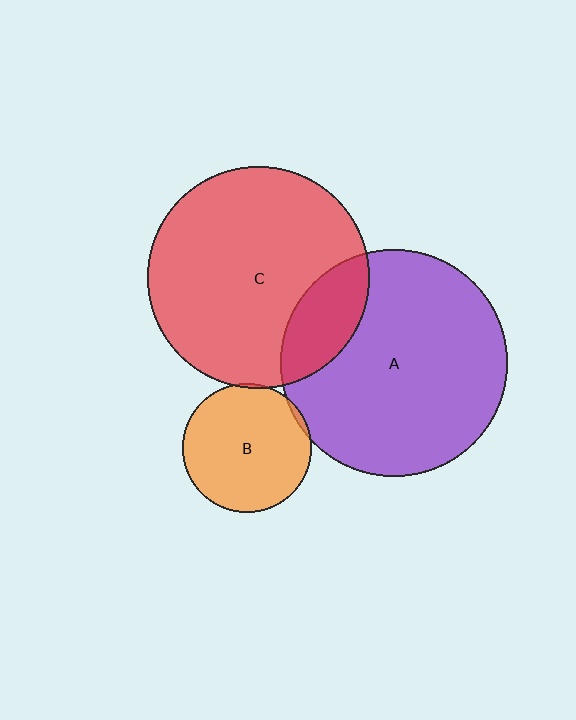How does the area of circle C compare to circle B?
Approximately 3.0 times.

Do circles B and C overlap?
Yes.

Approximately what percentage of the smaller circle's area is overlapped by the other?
Approximately 5%.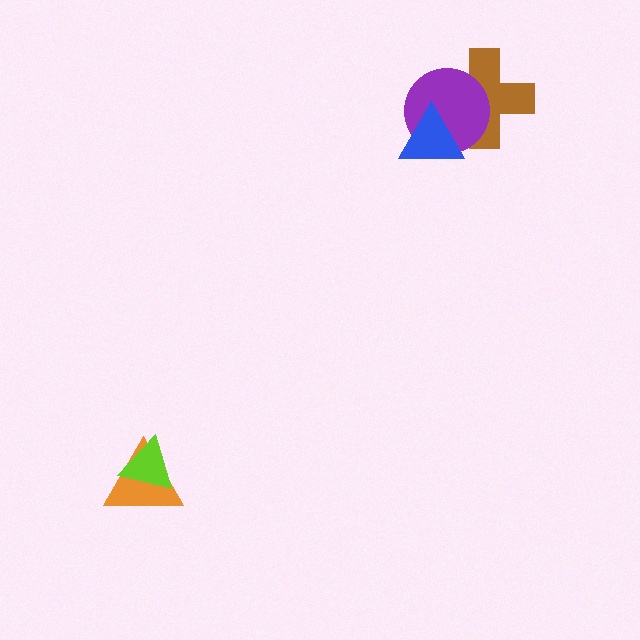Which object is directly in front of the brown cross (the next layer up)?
The purple circle is directly in front of the brown cross.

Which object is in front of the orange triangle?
The lime triangle is in front of the orange triangle.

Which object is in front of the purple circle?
The blue triangle is in front of the purple circle.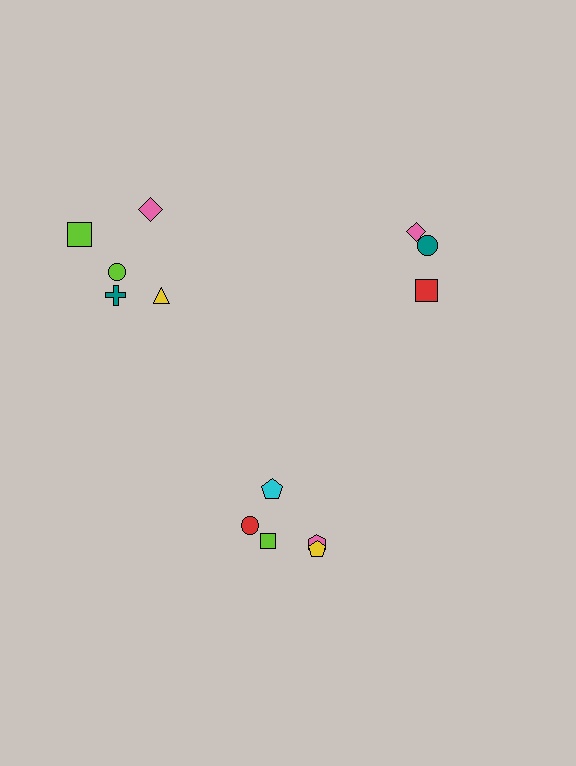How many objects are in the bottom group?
There are 5 objects.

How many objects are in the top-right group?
There are 3 objects.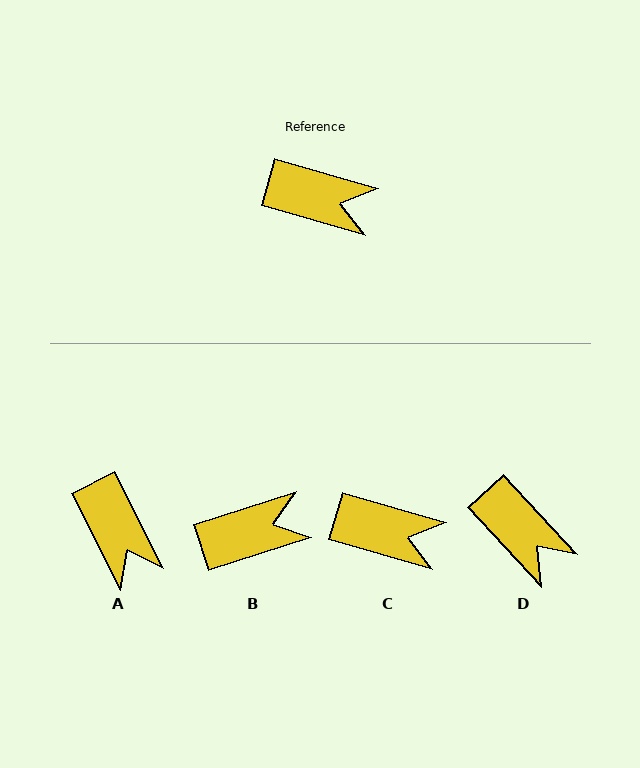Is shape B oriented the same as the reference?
No, it is off by about 34 degrees.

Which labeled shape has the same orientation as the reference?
C.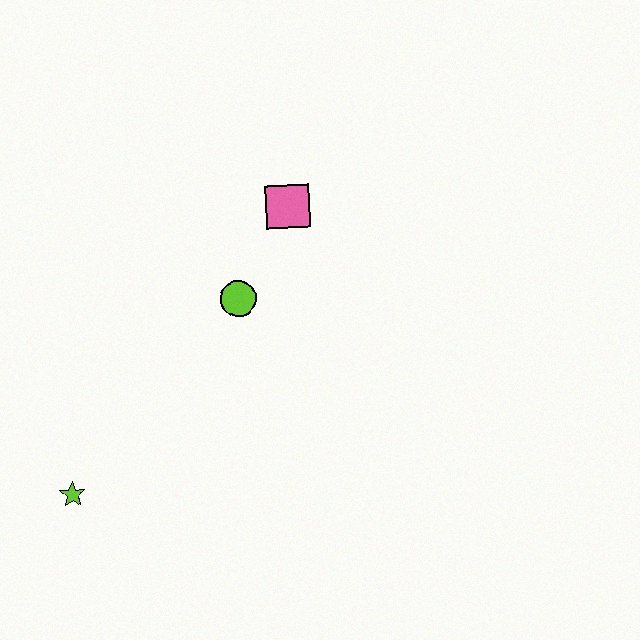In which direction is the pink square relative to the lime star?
The pink square is above the lime star.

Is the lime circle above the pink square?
No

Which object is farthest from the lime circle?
The lime star is farthest from the lime circle.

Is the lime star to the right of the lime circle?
No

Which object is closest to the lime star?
The lime circle is closest to the lime star.